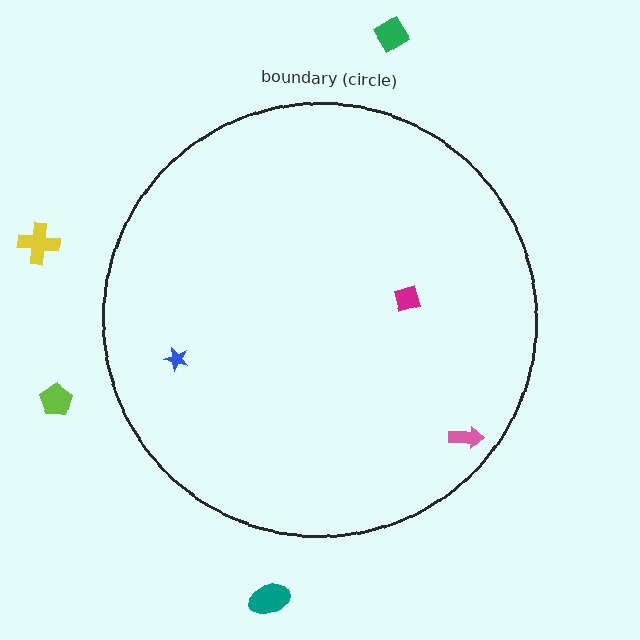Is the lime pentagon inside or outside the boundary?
Outside.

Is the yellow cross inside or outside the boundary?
Outside.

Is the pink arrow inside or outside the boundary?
Inside.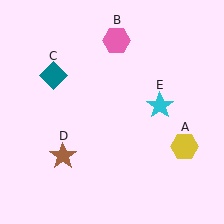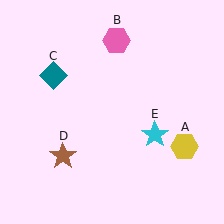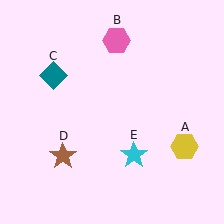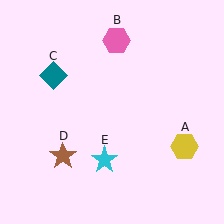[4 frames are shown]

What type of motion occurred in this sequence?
The cyan star (object E) rotated clockwise around the center of the scene.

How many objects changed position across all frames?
1 object changed position: cyan star (object E).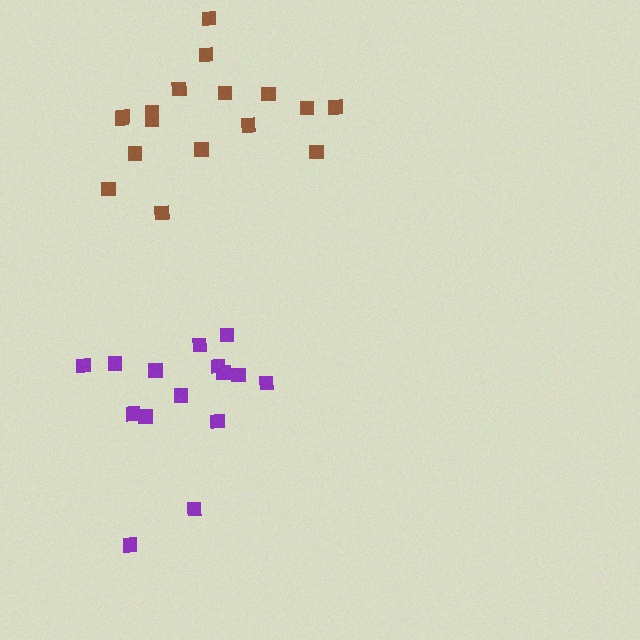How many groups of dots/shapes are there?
There are 2 groups.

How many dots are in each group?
Group 1: 17 dots, Group 2: 15 dots (32 total).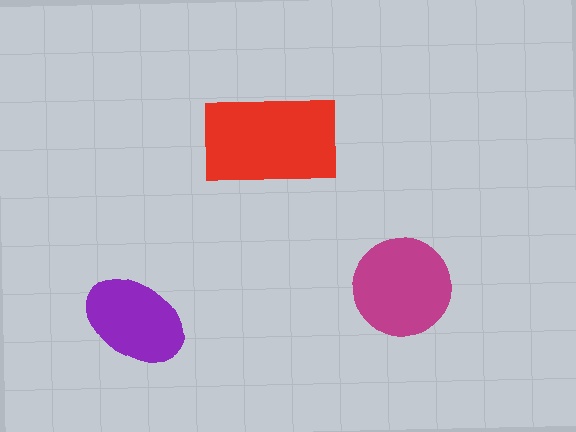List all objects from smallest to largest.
The purple ellipse, the magenta circle, the red rectangle.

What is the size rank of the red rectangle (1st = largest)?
1st.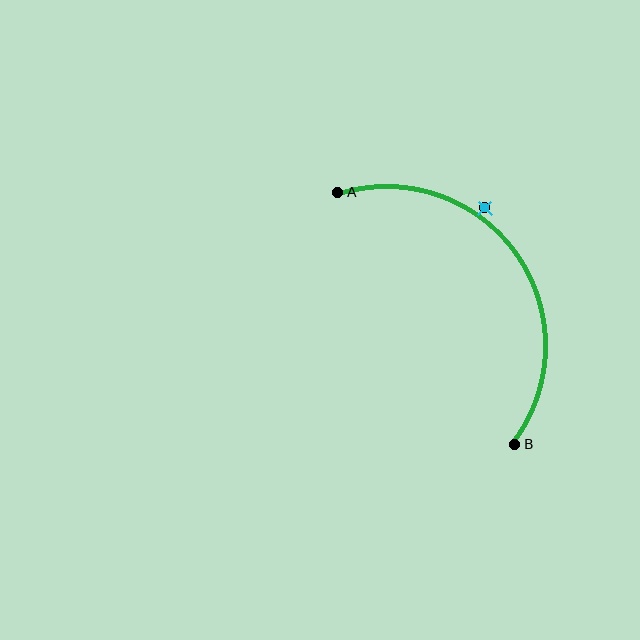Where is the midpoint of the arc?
The arc midpoint is the point on the curve farthest from the straight line joining A and B. It sits above and to the right of that line.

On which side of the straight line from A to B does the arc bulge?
The arc bulges above and to the right of the straight line connecting A and B.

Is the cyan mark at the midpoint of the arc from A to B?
No — the cyan mark does not lie on the arc at all. It sits slightly outside the curve.